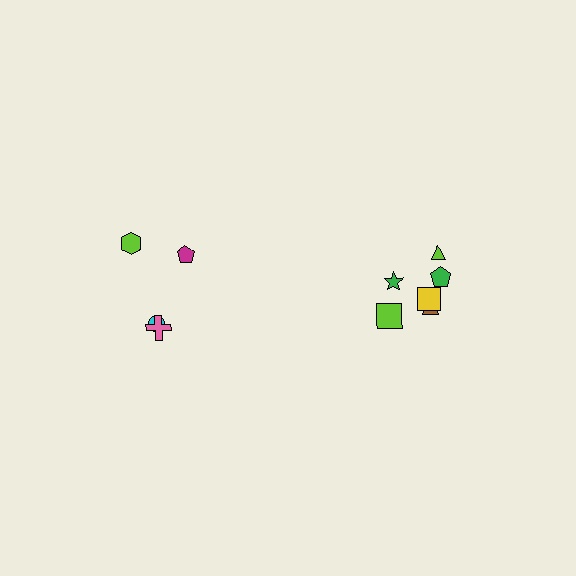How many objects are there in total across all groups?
There are 10 objects.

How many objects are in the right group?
There are 6 objects.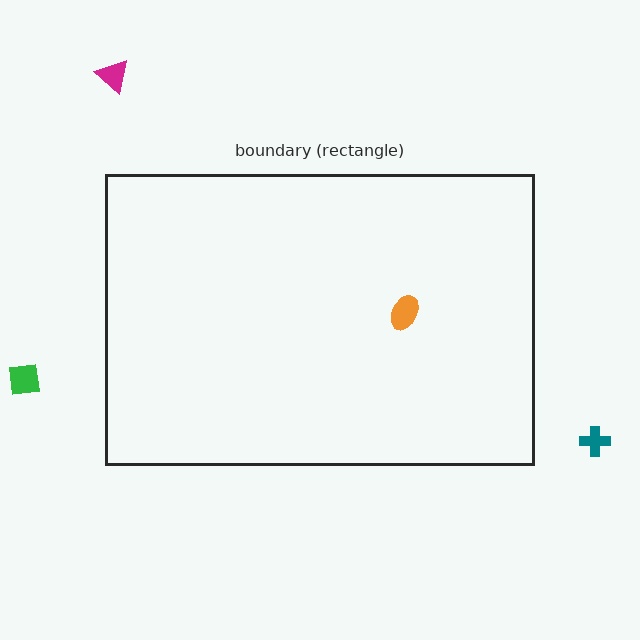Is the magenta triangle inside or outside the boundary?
Outside.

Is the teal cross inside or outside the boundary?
Outside.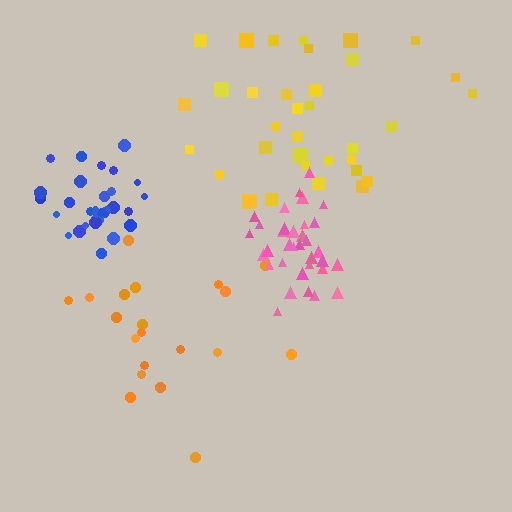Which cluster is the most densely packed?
Pink.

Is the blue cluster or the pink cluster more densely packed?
Pink.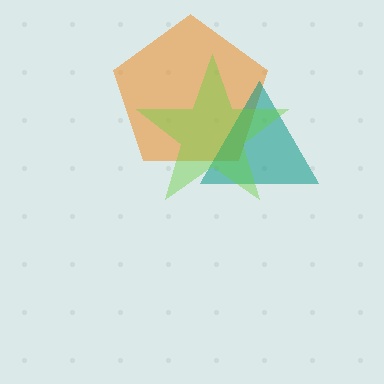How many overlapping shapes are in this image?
There are 3 overlapping shapes in the image.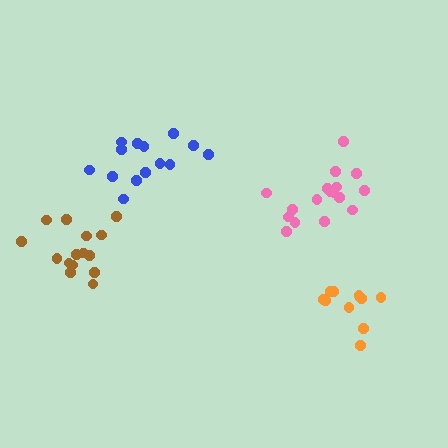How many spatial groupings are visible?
There are 4 spatial groupings.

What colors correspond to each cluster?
The clusters are colored: blue, brown, orange, pink.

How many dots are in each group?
Group 1: 14 dots, Group 2: 15 dots, Group 3: 11 dots, Group 4: 17 dots (57 total).